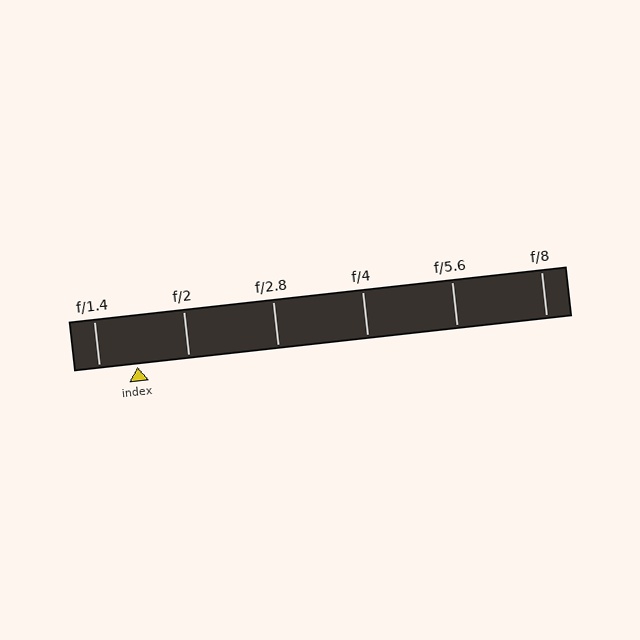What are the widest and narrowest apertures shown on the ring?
The widest aperture shown is f/1.4 and the narrowest is f/8.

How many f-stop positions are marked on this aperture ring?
There are 6 f-stop positions marked.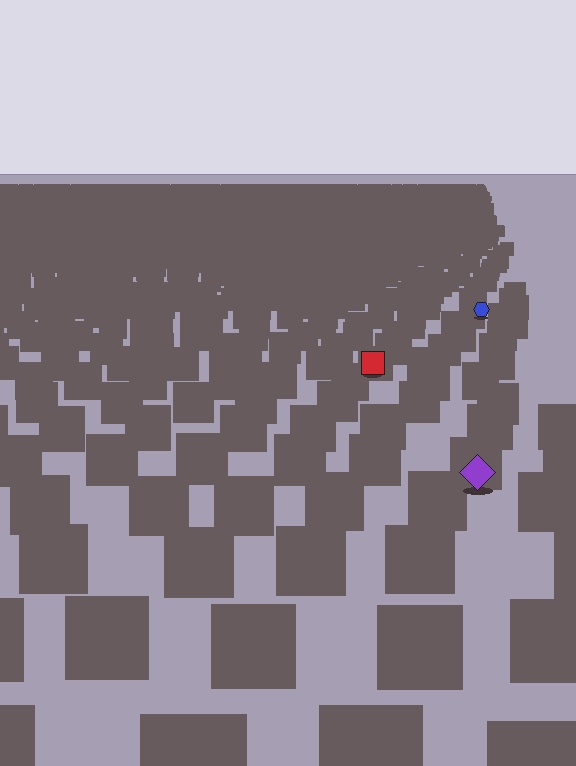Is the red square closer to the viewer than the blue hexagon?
Yes. The red square is closer — you can tell from the texture gradient: the ground texture is coarser near it.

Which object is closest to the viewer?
The purple diamond is closest. The texture marks near it are larger and more spread out.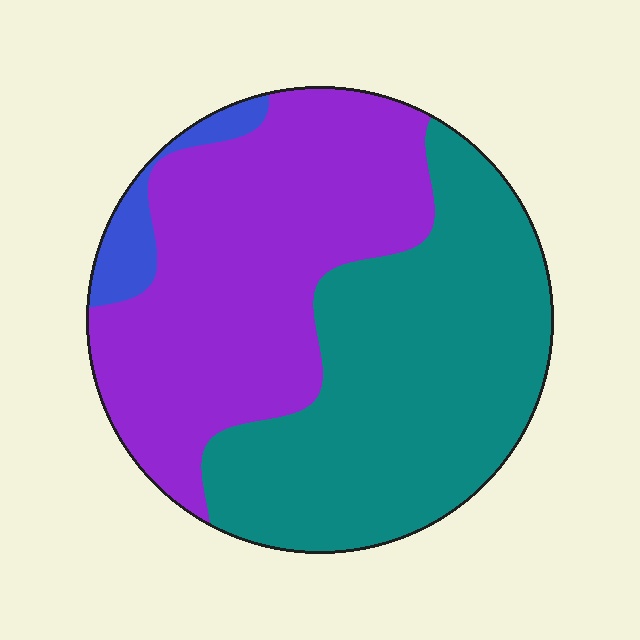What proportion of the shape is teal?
Teal takes up between a third and a half of the shape.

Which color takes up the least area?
Blue, at roughly 5%.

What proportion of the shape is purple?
Purple covers roughly 45% of the shape.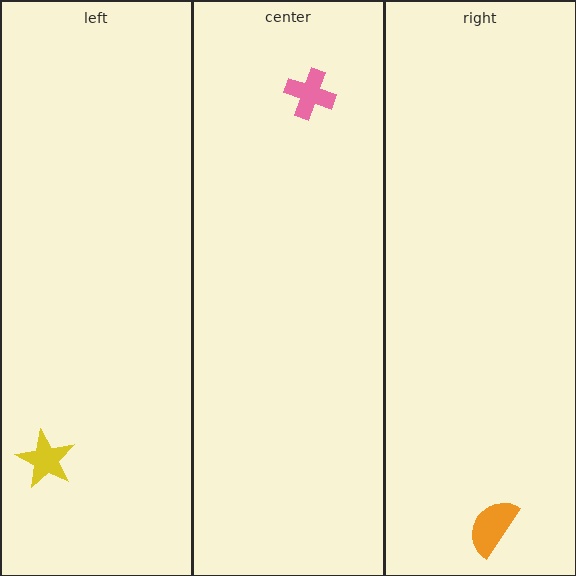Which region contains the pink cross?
The center region.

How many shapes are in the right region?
1.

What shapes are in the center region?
The pink cross.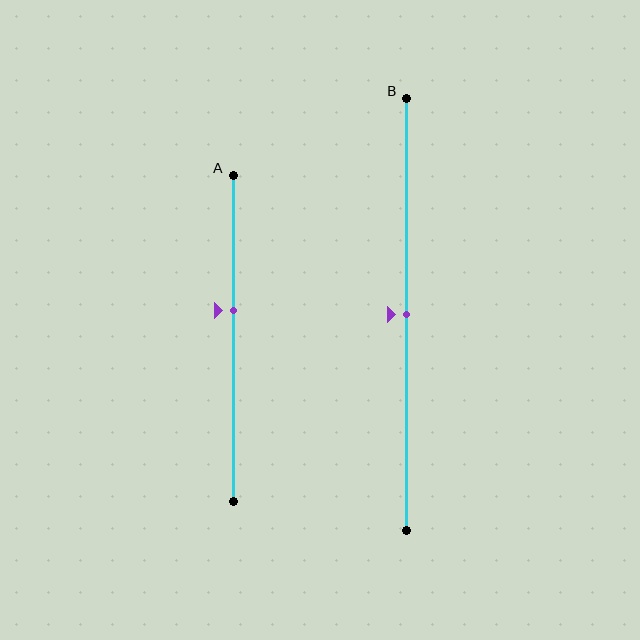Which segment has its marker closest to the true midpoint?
Segment B has its marker closest to the true midpoint.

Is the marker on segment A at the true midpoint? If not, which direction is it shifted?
No, the marker on segment A is shifted upward by about 9% of the segment length.